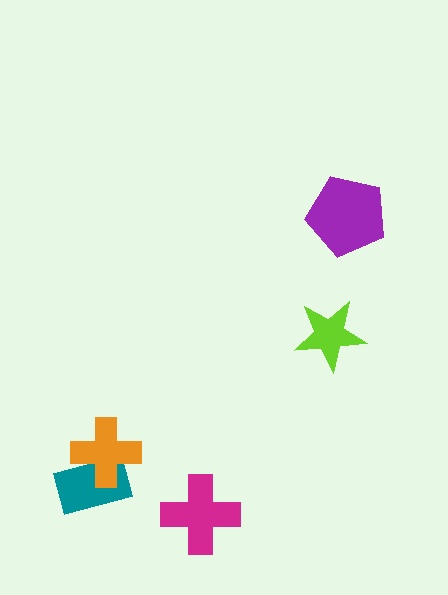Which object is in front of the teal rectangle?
The orange cross is in front of the teal rectangle.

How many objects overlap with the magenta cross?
0 objects overlap with the magenta cross.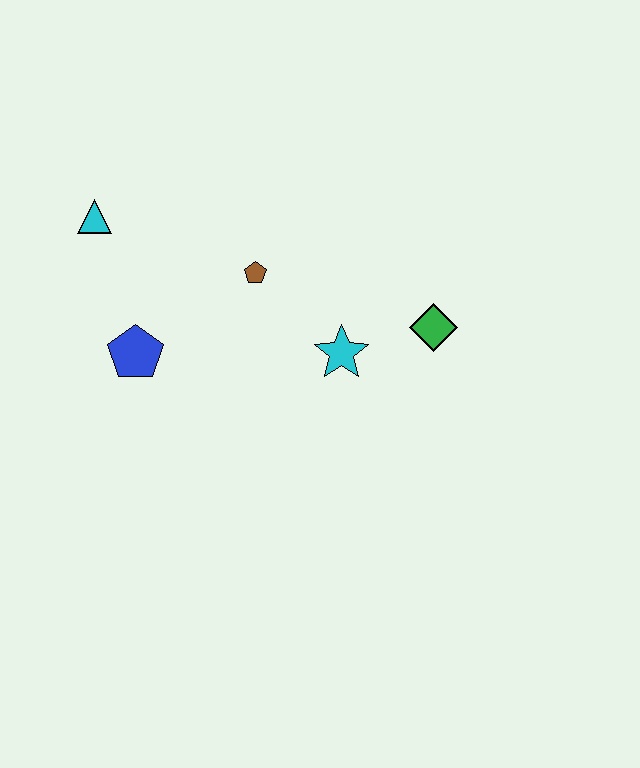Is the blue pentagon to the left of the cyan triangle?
No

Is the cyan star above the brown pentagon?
No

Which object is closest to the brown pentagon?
The cyan star is closest to the brown pentagon.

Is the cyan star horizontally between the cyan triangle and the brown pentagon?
No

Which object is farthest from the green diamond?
The cyan triangle is farthest from the green diamond.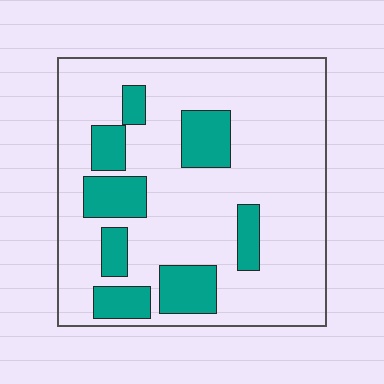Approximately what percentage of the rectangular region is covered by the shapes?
Approximately 20%.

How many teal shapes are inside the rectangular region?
8.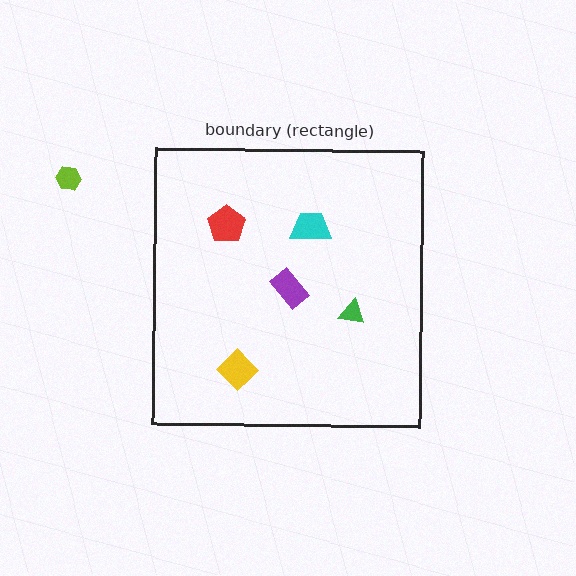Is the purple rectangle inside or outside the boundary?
Inside.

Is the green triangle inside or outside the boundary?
Inside.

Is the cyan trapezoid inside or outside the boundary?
Inside.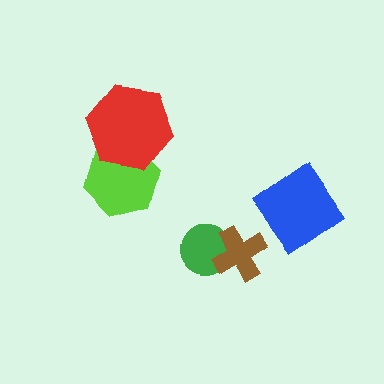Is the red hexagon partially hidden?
No, no other shape covers it.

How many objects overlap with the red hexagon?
1 object overlaps with the red hexagon.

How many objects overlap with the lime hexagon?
1 object overlaps with the lime hexagon.